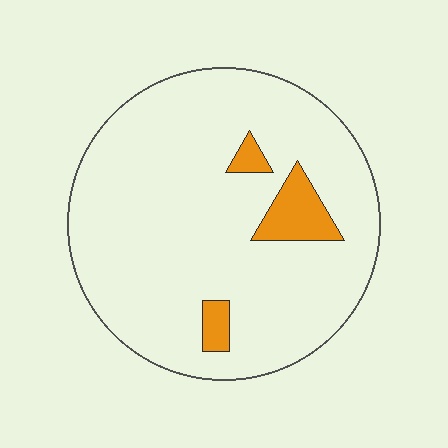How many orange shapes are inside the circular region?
3.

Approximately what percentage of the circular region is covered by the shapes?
Approximately 10%.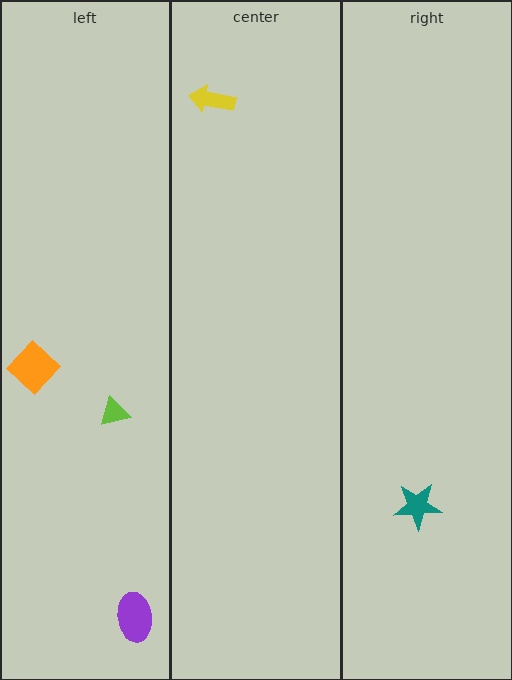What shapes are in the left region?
The orange diamond, the lime triangle, the purple ellipse.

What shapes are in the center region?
The yellow arrow.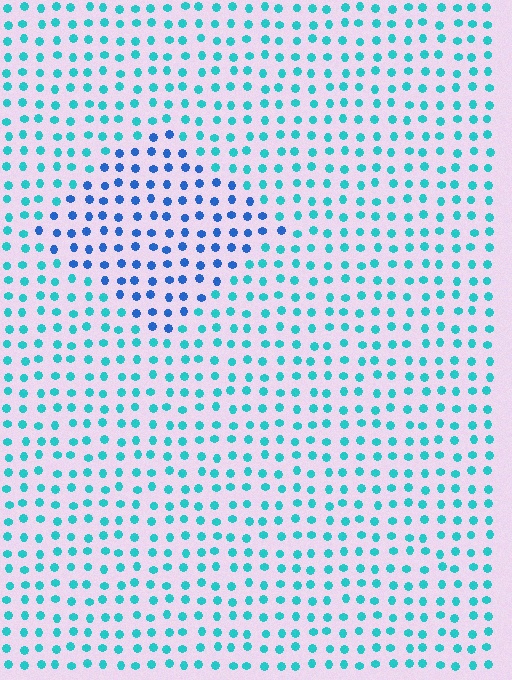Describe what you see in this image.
The image is filled with small cyan elements in a uniform arrangement. A diamond-shaped region is visible where the elements are tinted to a slightly different hue, forming a subtle color boundary.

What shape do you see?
I see a diamond.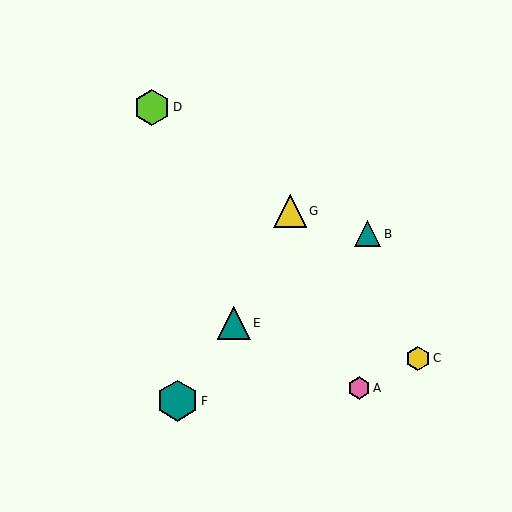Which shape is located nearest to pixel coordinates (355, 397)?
The pink hexagon (labeled A) at (359, 388) is nearest to that location.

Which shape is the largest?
The teal hexagon (labeled F) is the largest.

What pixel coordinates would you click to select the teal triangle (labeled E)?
Click at (234, 323) to select the teal triangle E.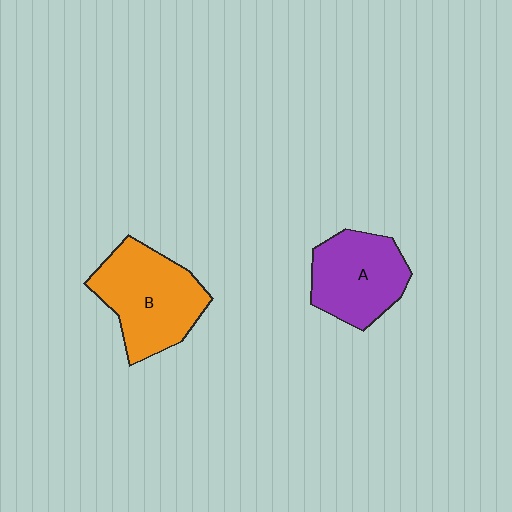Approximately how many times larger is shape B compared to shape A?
Approximately 1.2 times.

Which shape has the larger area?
Shape B (orange).